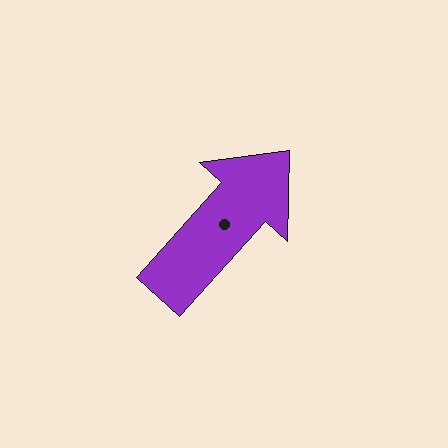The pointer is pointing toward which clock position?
Roughly 1 o'clock.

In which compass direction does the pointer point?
Northeast.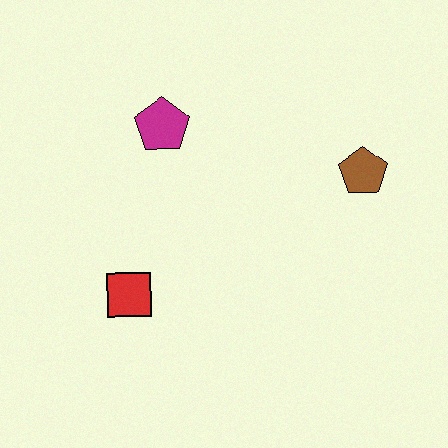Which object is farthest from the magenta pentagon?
The brown pentagon is farthest from the magenta pentagon.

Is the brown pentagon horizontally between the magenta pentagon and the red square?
No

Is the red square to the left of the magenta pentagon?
Yes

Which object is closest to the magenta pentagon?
The red square is closest to the magenta pentagon.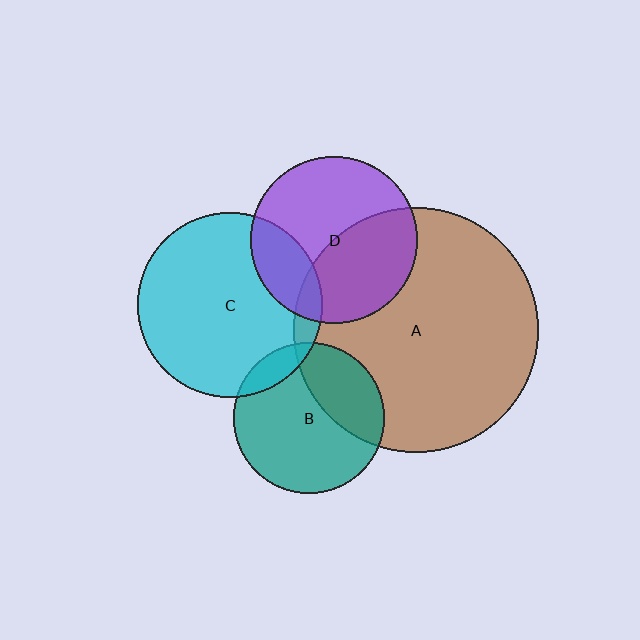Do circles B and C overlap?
Yes.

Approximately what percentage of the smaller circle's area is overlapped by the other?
Approximately 10%.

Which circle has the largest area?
Circle A (brown).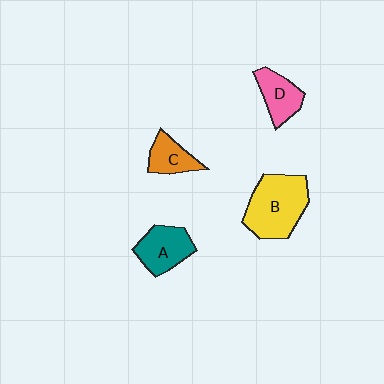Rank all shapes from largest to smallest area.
From largest to smallest: B (yellow), A (teal), D (pink), C (orange).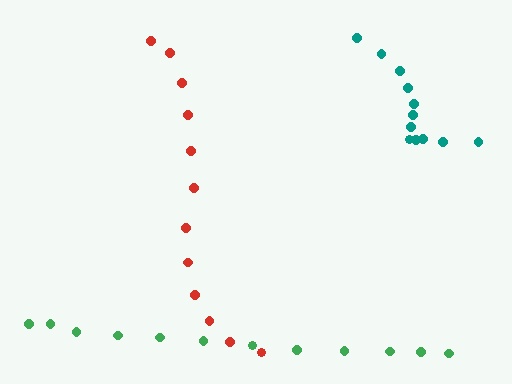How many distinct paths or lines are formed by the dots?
There are 3 distinct paths.